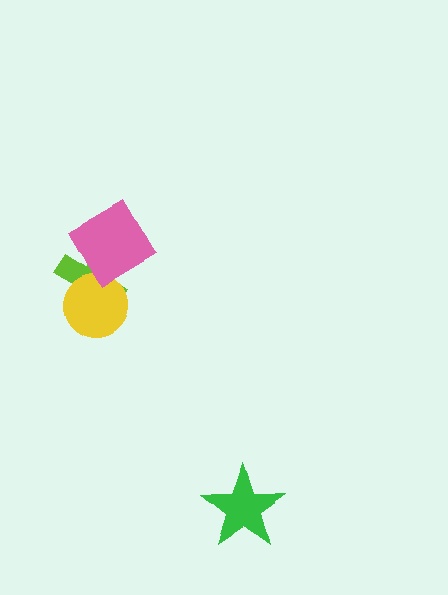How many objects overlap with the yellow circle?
2 objects overlap with the yellow circle.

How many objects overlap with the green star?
0 objects overlap with the green star.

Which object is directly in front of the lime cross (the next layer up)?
The yellow circle is directly in front of the lime cross.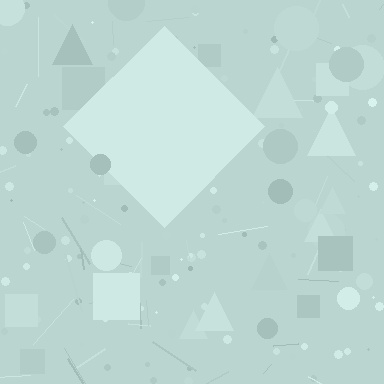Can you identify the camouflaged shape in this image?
The camouflaged shape is a diamond.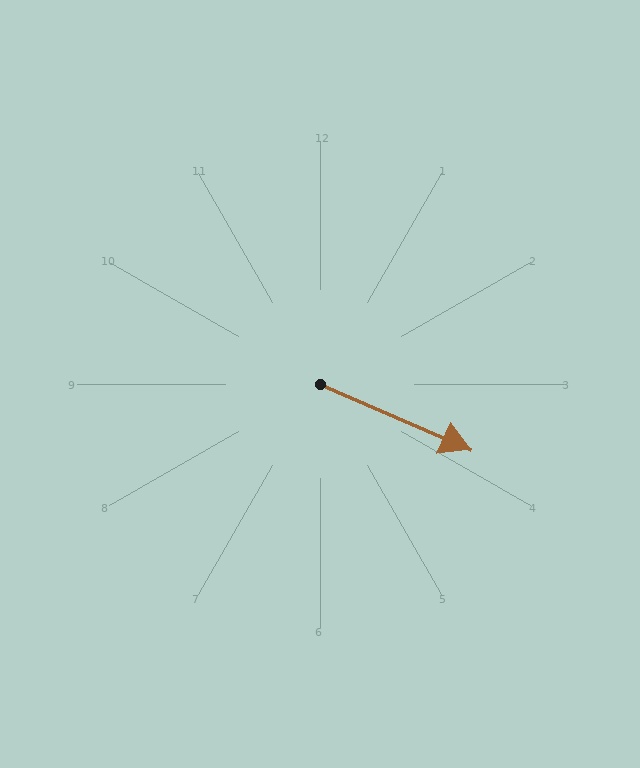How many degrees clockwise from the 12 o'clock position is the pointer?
Approximately 114 degrees.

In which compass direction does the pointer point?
Southeast.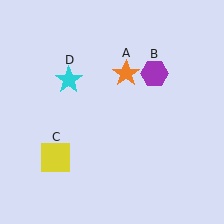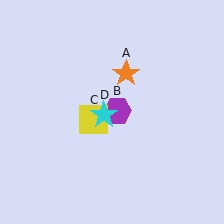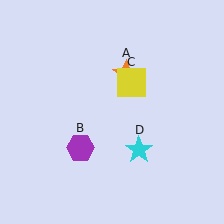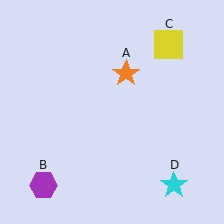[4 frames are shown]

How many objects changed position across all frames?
3 objects changed position: purple hexagon (object B), yellow square (object C), cyan star (object D).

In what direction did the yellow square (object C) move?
The yellow square (object C) moved up and to the right.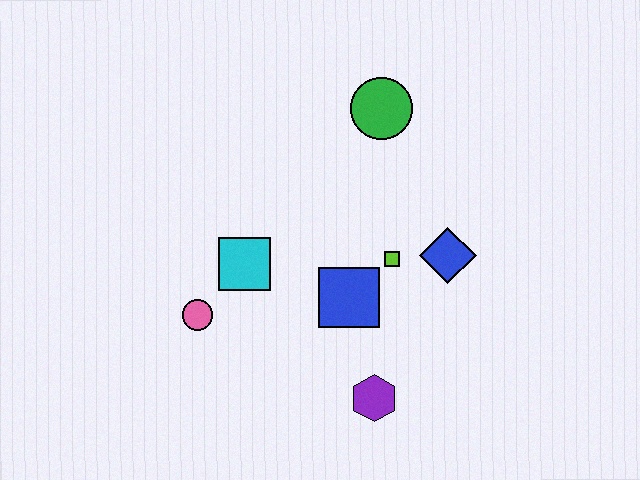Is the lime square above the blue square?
Yes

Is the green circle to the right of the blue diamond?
No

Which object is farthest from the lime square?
The pink circle is farthest from the lime square.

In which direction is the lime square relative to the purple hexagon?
The lime square is above the purple hexagon.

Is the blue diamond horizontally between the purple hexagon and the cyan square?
No